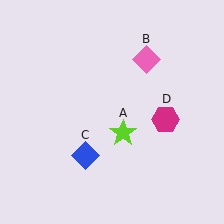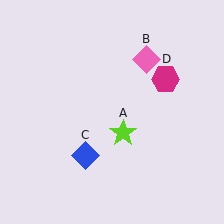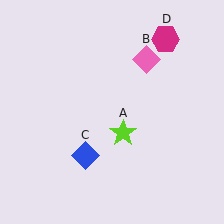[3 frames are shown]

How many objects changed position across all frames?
1 object changed position: magenta hexagon (object D).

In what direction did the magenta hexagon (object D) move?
The magenta hexagon (object D) moved up.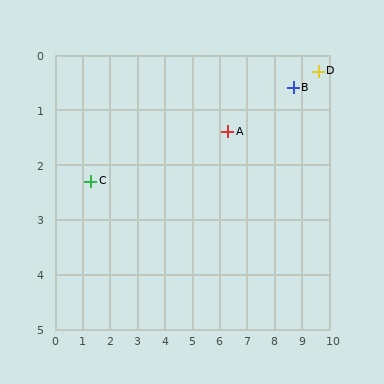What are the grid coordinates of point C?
Point C is at approximately (1.3, 2.3).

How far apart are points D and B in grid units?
Points D and B are about 0.9 grid units apart.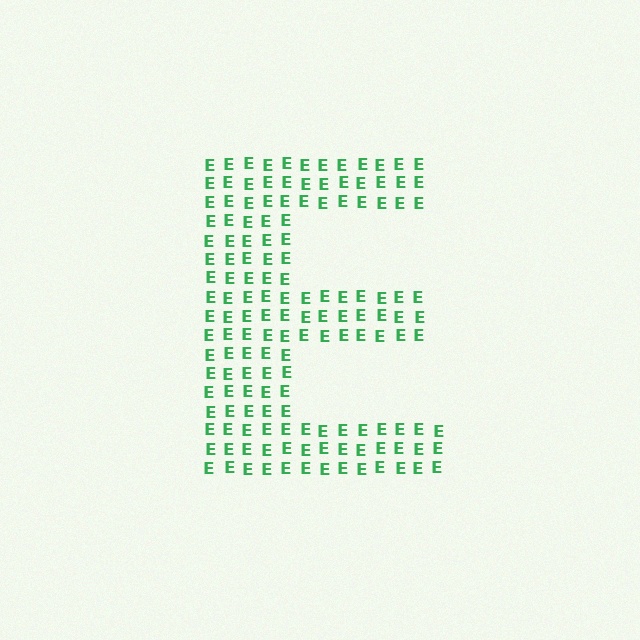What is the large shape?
The large shape is the letter E.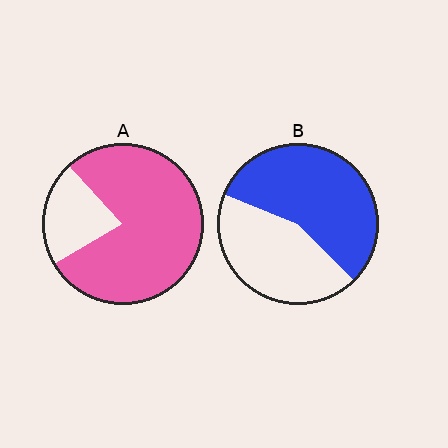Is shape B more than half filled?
Yes.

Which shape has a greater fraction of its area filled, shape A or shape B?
Shape A.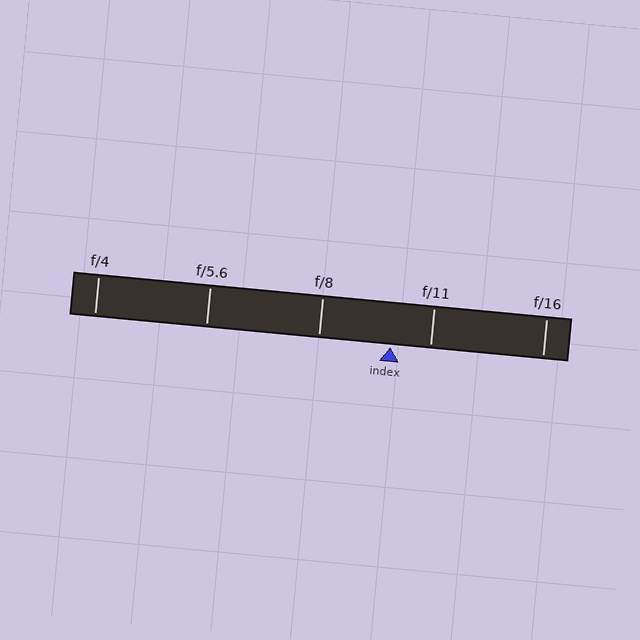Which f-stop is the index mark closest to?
The index mark is closest to f/11.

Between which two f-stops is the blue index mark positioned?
The index mark is between f/8 and f/11.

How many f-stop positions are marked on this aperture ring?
There are 5 f-stop positions marked.